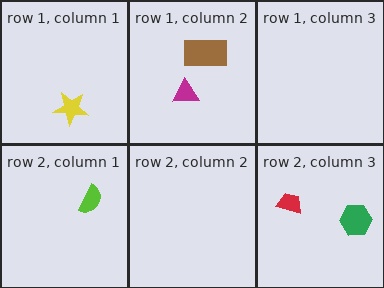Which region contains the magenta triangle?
The row 1, column 2 region.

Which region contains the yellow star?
The row 1, column 1 region.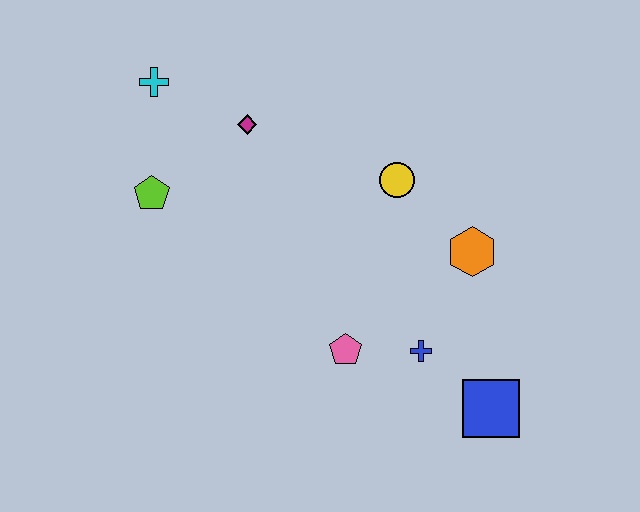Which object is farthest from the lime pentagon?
The blue square is farthest from the lime pentagon.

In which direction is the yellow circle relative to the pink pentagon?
The yellow circle is above the pink pentagon.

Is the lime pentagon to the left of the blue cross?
Yes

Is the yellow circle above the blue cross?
Yes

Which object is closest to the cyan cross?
The magenta diamond is closest to the cyan cross.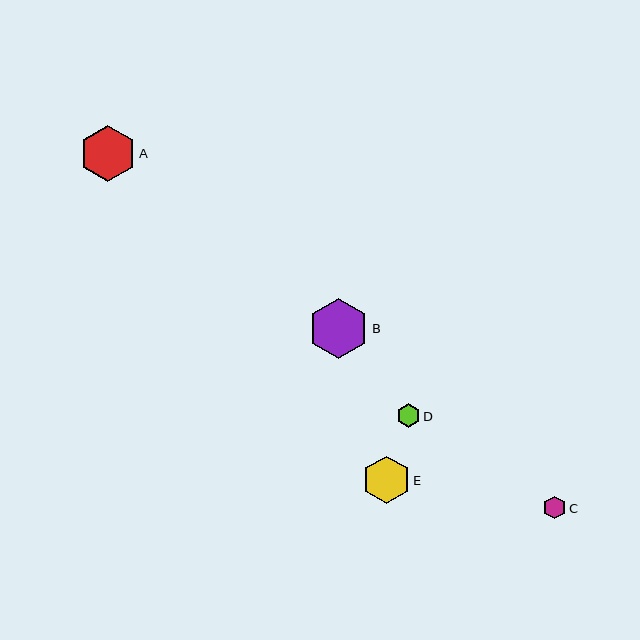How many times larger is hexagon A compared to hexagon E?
Hexagon A is approximately 1.2 times the size of hexagon E.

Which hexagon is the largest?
Hexagon B is the largest with a size of approximately 60 pixels.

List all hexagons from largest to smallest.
From largest to smallest: B, A, E, D, C.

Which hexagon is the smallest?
Hexagon C is the smallest with a size of approximately 23 pixels.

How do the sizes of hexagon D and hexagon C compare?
Hexagon D and hexagon C are approximately the same size.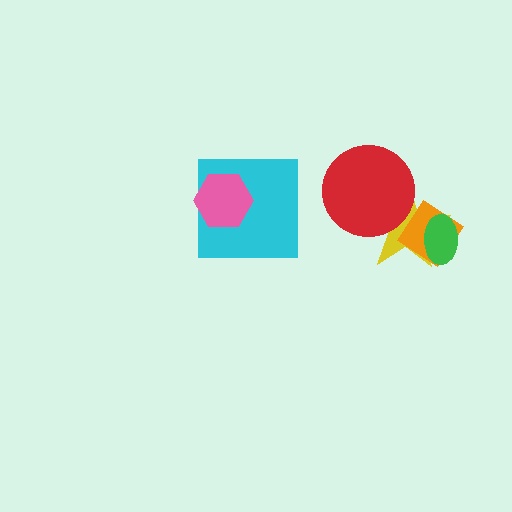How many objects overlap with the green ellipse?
2 objects overlap with the green ellipse.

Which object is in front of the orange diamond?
The green ellipse is in front of the orange diamond.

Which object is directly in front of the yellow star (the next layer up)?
The orange diamond is directly in front of the yellow star.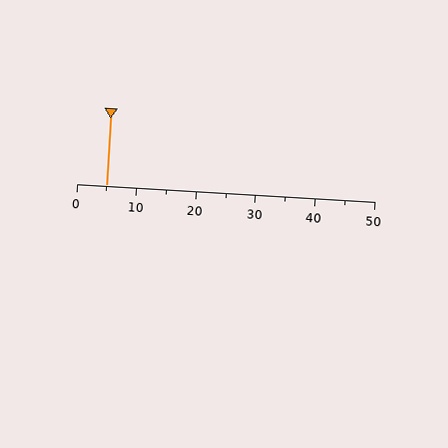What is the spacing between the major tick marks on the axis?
The major ticks are spaced 10 apart.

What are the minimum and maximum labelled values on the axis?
The axis runs from 0 to 50.